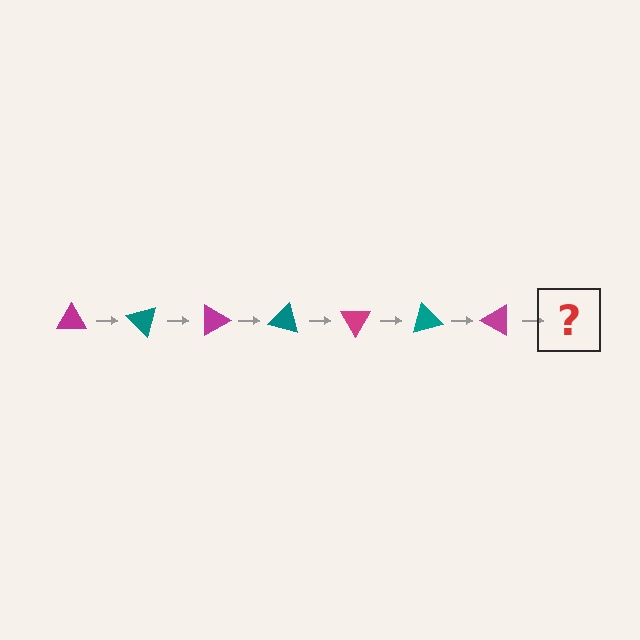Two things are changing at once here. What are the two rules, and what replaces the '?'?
The two rules are that it rotates 45 degrees each step and the color cycles through magenta and teal. The '?' should be a teal triangle, rotated 315 degrees from the start.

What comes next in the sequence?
The next element should be a teal triangle, rotated 315 degrees from the start.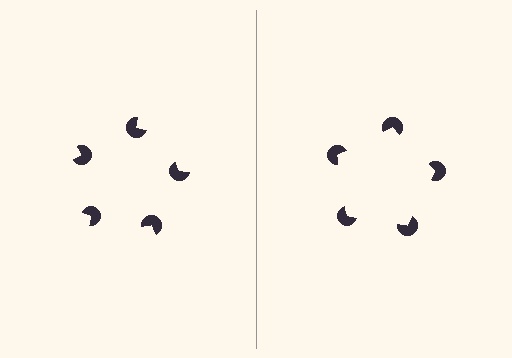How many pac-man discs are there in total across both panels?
10 — 5 on each side.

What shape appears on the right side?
An illusory pentagon.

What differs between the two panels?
The pac-man discs are positioned identically on both sides; only the wedge orientations differ. On the right they align to a pentagon; on the left they are misaligned.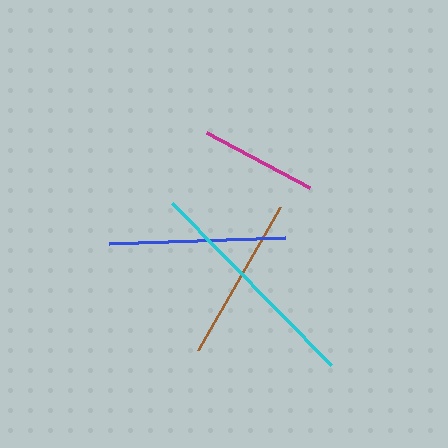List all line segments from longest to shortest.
From longest to shortest: cyan, blue, brown, magenta.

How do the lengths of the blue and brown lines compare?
The blue and brown lines are approximately the same length.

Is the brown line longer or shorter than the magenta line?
The brown line is longer than the magenta line.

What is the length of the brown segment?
The brown segment is approximately 165 pixels long.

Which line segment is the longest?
The cyan line is the longest at approximately 227 pixels.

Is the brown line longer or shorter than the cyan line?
The cyan line is longer than the brown line.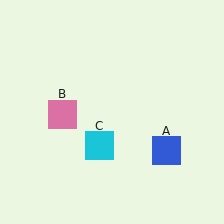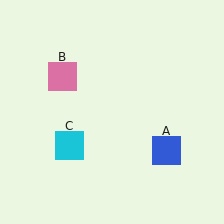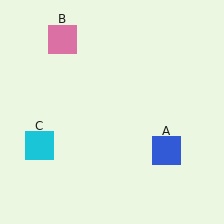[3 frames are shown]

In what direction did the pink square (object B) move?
The pink square (object B) moved up.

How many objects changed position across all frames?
2 objects changed position: pink square (object B), cyan square (object C).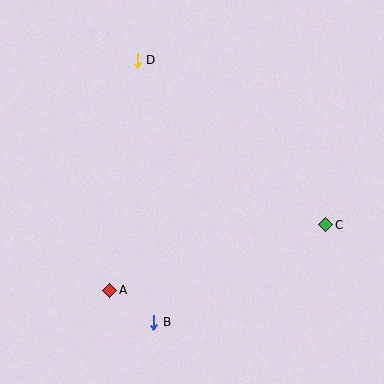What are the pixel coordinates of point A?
Point A is at (110, 290).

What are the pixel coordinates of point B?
Point B is at (154, 322).